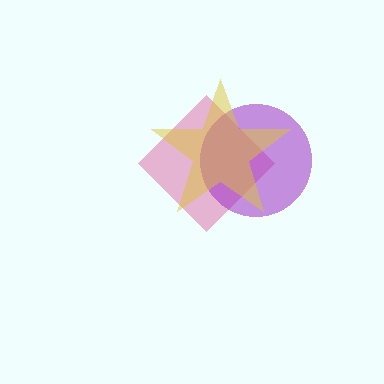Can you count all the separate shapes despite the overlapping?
Yes, there are 3 separate shapes.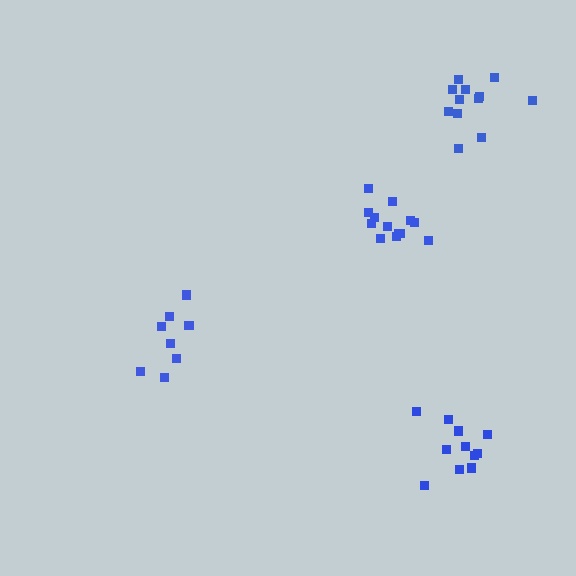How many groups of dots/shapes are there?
There are 4 groups.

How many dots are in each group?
Group 1: 13 dots, Group 2: 8 dots, Group 3: 12 dots, Group 4: 11 dots (44 total).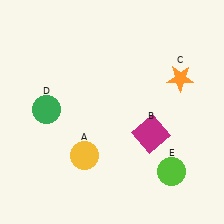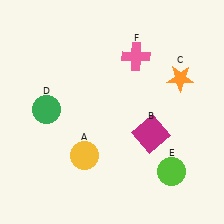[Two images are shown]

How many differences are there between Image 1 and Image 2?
There is 1 difference between the two images.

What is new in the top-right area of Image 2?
A pink cross (F) was added in the top-right area of Image 2.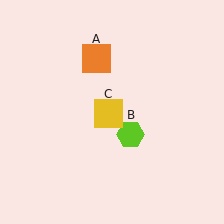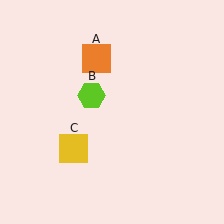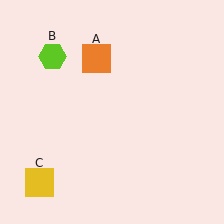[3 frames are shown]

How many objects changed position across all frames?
2 objects changed position: lime hexagon (object B), yellow square (object C).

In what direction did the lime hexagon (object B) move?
The lime hexagon (object B) moved up and to the left.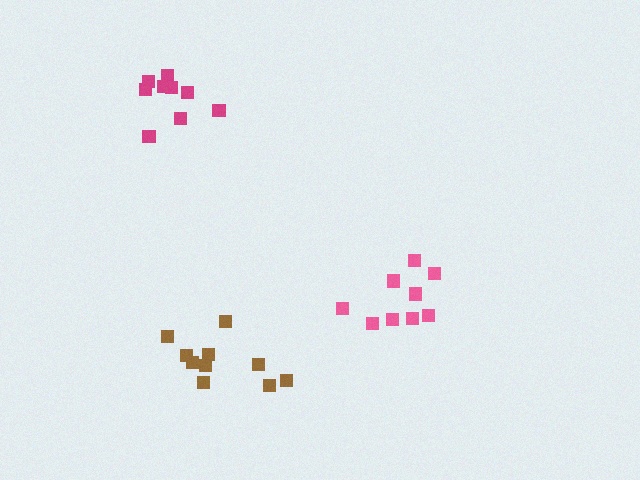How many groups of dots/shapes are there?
There are 3 groups.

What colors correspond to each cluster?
The clusters are colored: pink, brown, magenta.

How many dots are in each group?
Group 1: 9 dots, Group 2: 10 dots, Group 3: 9 dots (28 total).